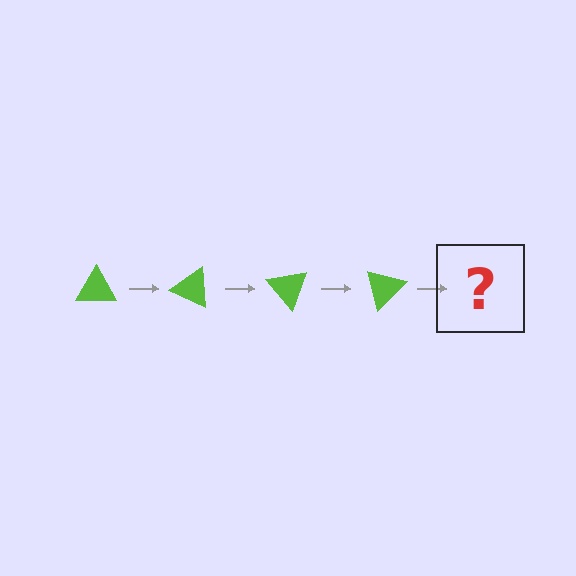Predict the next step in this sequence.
The next step is a lime triangle rotated 100 degrees.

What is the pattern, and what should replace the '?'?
The pattern is that the triangle rotates 25 degrees each step. The '?' should be a lime triangle rotated 100 degrees.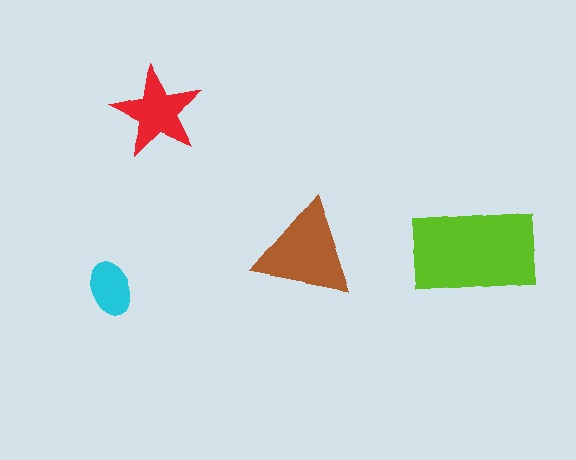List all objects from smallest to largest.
The cyan ellipse, the red star, the brown triangle, the lime rectangle.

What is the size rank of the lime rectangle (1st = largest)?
1st.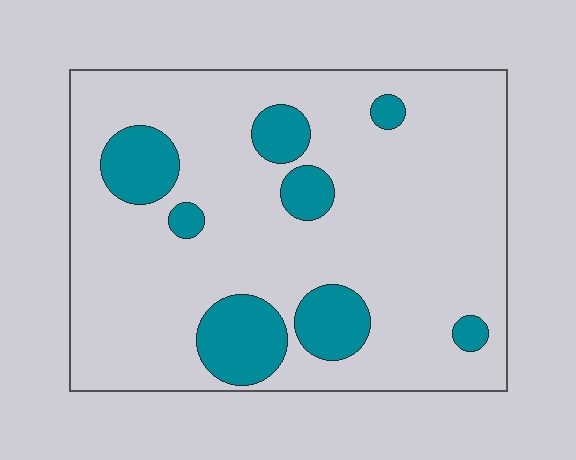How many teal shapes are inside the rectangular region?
8.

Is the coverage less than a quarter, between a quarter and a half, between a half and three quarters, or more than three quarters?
Less than a quarter.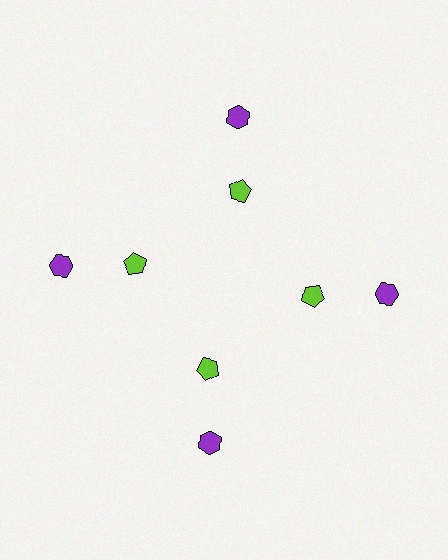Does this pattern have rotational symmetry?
Yes, this pattern has 4-fold rotational symmetry. It looks the same after rotating 90 degrees around the center.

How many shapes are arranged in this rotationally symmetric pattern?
There are 8 shapes, arranged in 4 groups of 2.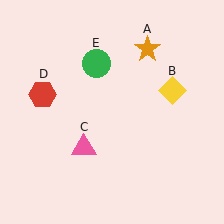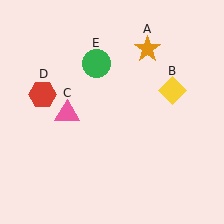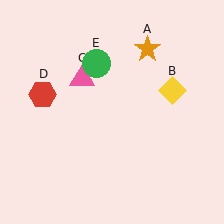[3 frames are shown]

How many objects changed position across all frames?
1 object changed position: pink triangle (object C).